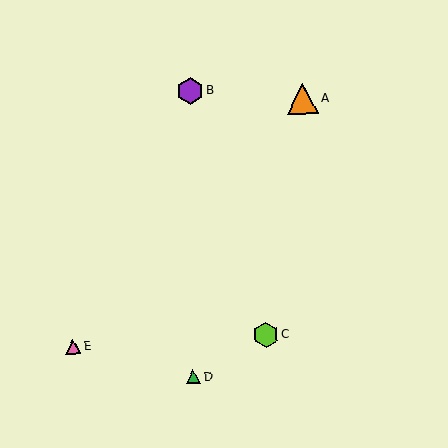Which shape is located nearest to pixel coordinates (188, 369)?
The green triangle (labeled D) at (193, 377) is nearest to that location.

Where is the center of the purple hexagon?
The center of the purple hexagon is at (190, 91).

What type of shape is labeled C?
Shape C is a lime hexagon.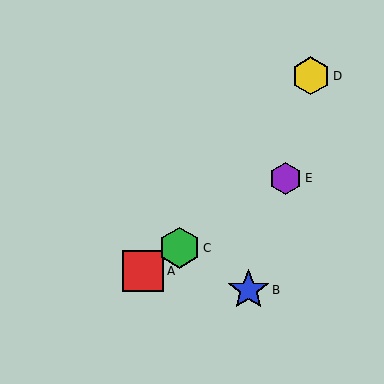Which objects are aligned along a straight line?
Objects A, C, E are aligned along a straight line.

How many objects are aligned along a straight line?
3 objects (A, C, E) are aligned along a straight line.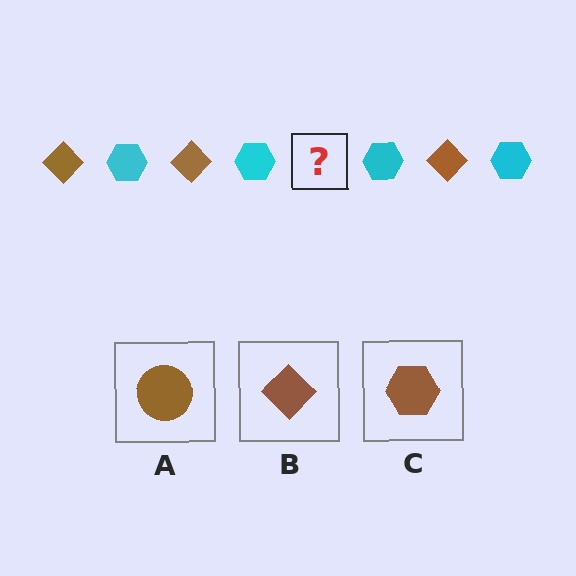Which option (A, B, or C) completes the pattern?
B.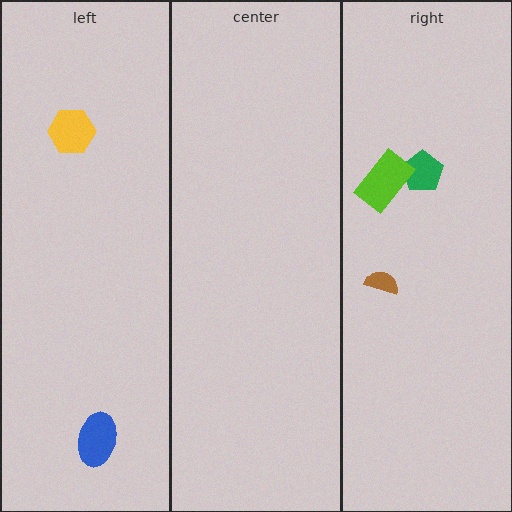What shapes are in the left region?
The yellow hexagon, the blue ellipse.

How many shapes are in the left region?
2.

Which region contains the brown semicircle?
The right region.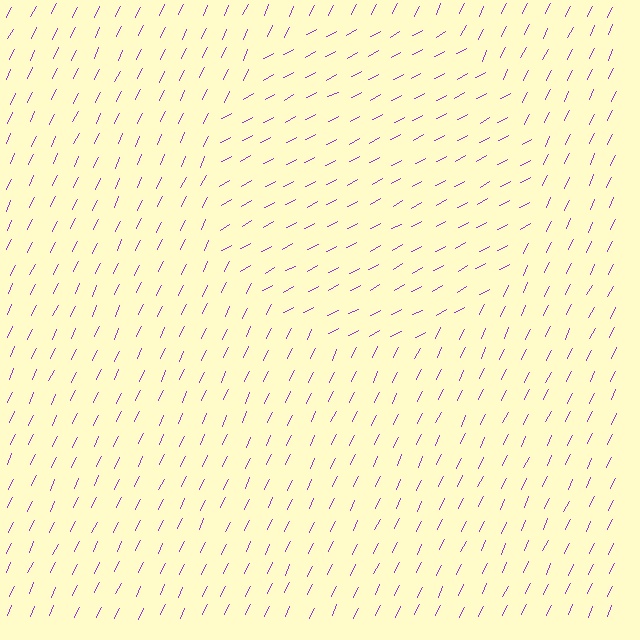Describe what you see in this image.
The image is filled with small purple line segments. A circle region in the image has lines oriented differently from the surrounding lines, creating a visible texture boundary.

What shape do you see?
I see a circle.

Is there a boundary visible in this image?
Yes, there is a texture boundary formed by a change in line orientation.